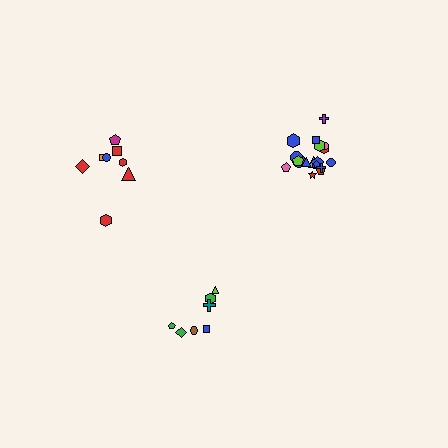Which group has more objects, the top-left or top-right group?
The top-right group.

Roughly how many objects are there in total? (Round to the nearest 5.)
Roughly 35 objects in total.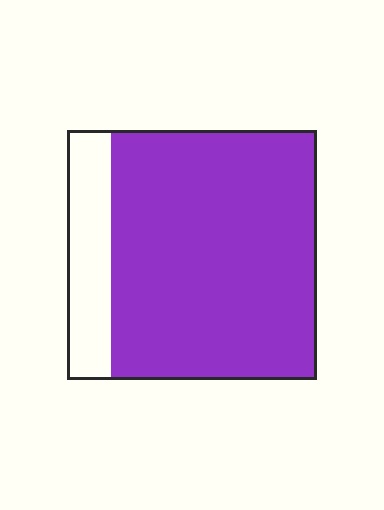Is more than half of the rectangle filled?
Yes.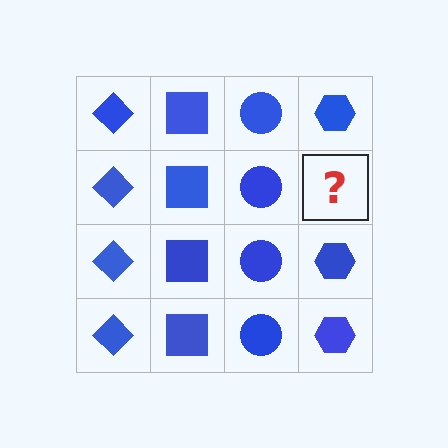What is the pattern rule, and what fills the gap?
The rule is that each column has a consistent shape. The gap should be filled with a blue hexagon.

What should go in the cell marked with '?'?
The missing cell should contain a blue hexagon.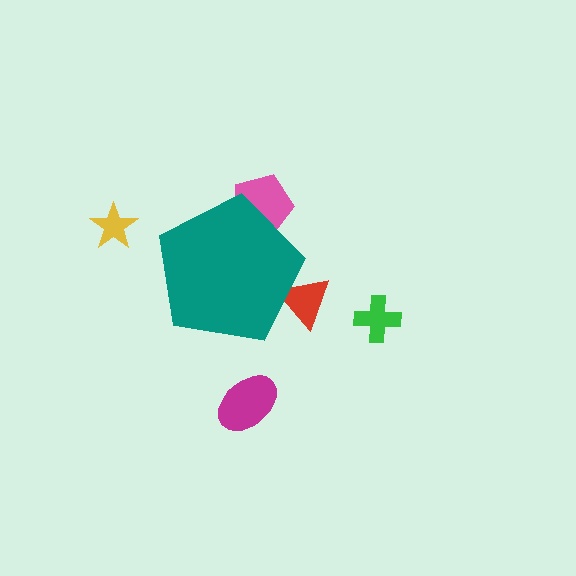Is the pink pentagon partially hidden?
Yes, the pink pentagon is partially hidden behind the teal pentagon.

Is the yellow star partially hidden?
No, the yellow star is fully visible.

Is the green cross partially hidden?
No, the green cross is fully visible.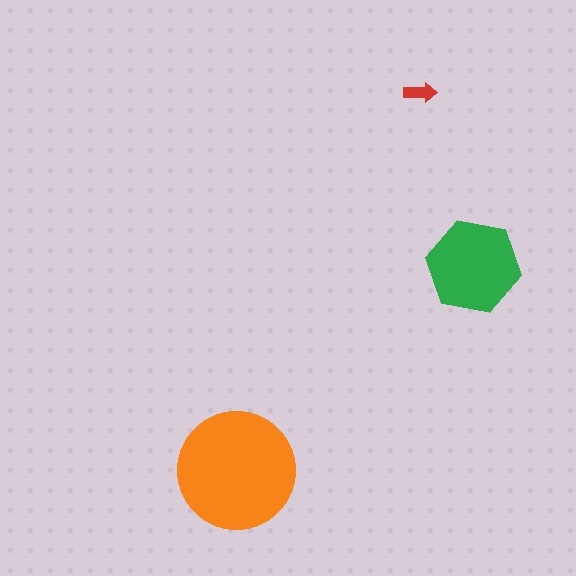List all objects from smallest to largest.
The red arrow, the green hexagon, the orange circle.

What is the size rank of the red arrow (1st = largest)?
3rd.